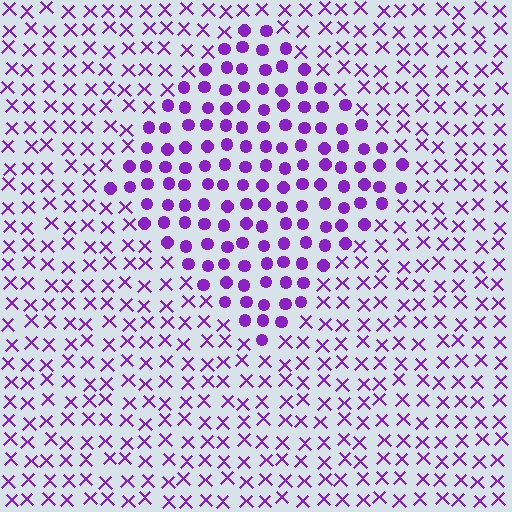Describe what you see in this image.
The image is filled with small purple elements arranged in a uniform grid. A diamond-shaped region contains circles, while the surrounding area contains X marks. The boundary is defined purely by the change in element shape.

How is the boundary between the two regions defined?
The boundary is defined by a change in element shape: circles inside vs. X marks outside. All elements share the same color and spacing.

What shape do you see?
I see a diamond.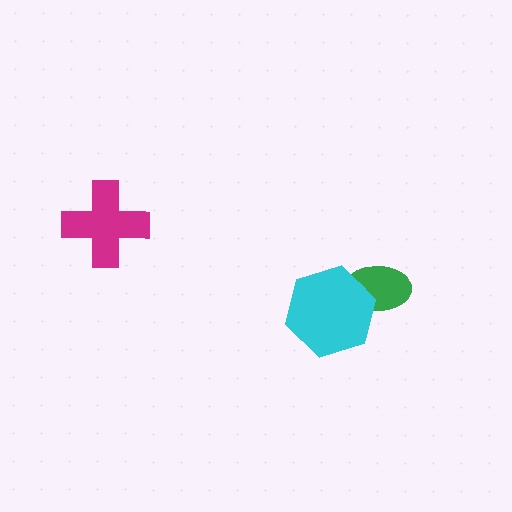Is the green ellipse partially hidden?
Yes, it is partially covered by another shape.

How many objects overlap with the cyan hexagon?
1 object overlaps with the cyan hexagon.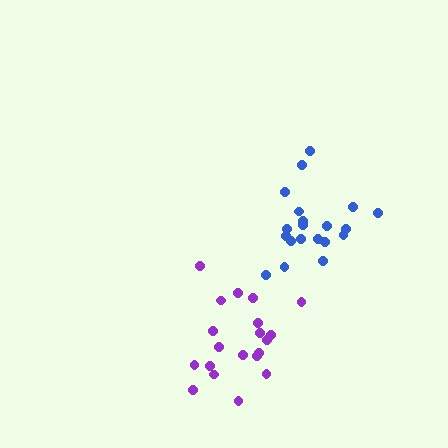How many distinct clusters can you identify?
There are 2 distinct clusters.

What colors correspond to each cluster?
The clusters are colored: blue, purple.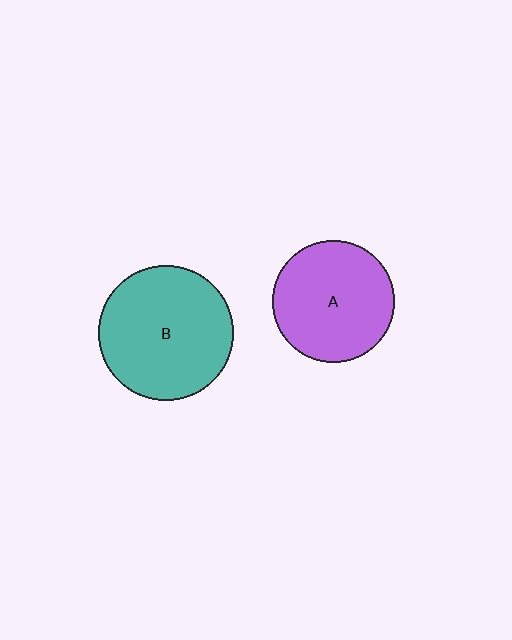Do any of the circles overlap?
No, none of the circles overlap.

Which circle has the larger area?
Circle B (teal).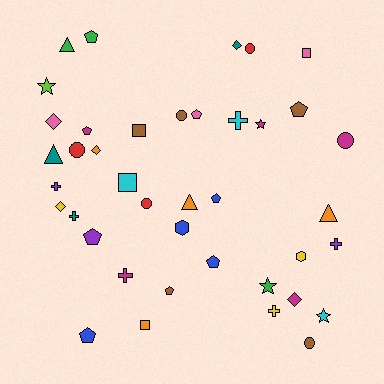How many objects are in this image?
There are 40 objects.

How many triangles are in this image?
There are 4 triangles.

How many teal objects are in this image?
There are 3 teal objects.